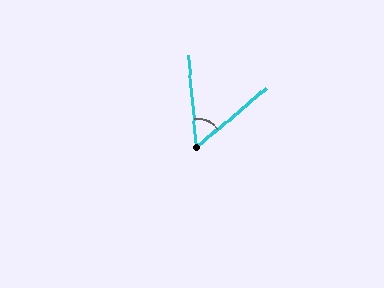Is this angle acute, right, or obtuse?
It is acute.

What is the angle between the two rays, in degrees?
Approximately 55 degrees.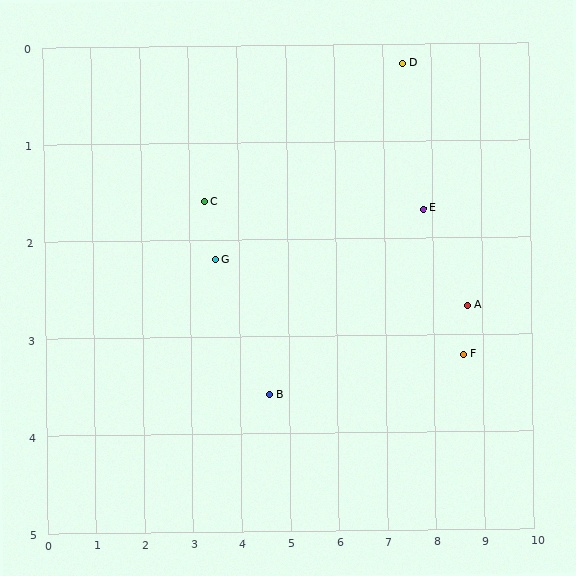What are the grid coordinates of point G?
Point G is at approximately (3.5, 2.2).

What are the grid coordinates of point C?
Point C is at approximately (3.3, 1.6).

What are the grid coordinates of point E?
Point E is at approximately (7.8, 1.7).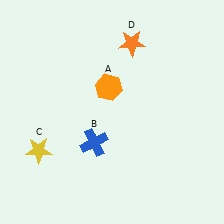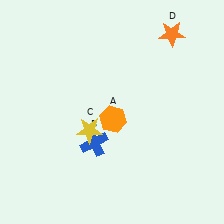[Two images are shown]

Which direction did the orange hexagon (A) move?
The orange hexagon (A) moved down.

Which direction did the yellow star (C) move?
The yellow star (C) moved right.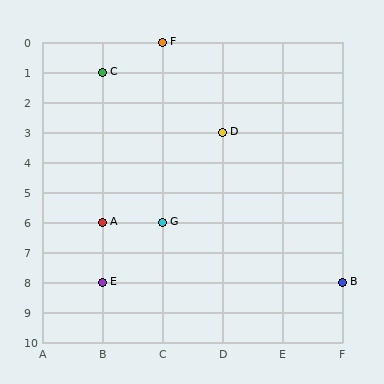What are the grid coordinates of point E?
Point E is at grid coordinates (B, 8).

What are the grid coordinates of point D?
Point D is at grid coordinates (D, 3).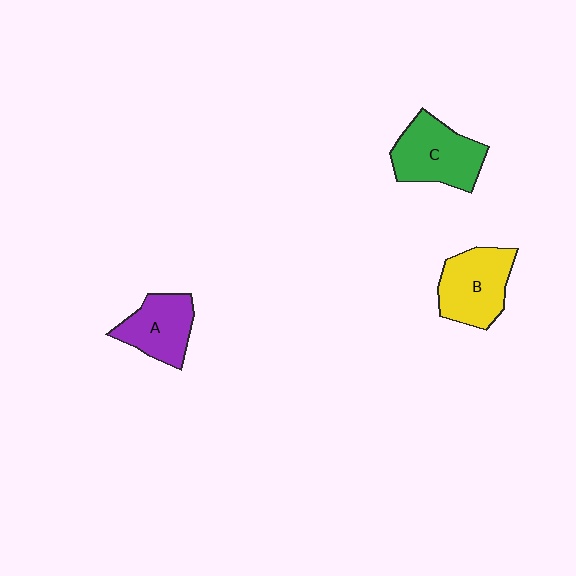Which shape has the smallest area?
Shape A (purple).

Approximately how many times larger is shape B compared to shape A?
Approximately 1.2 times.